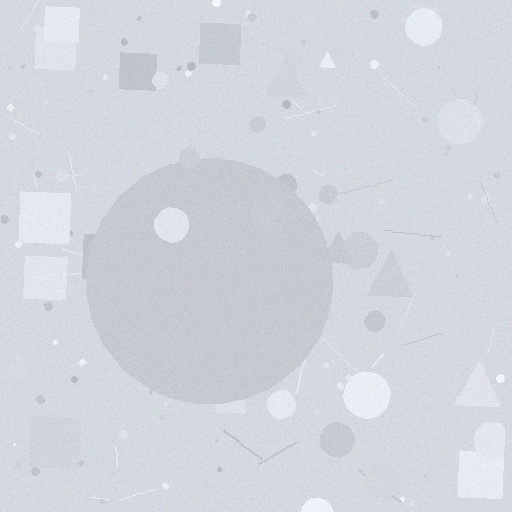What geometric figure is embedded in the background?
A circle is embedded in the background.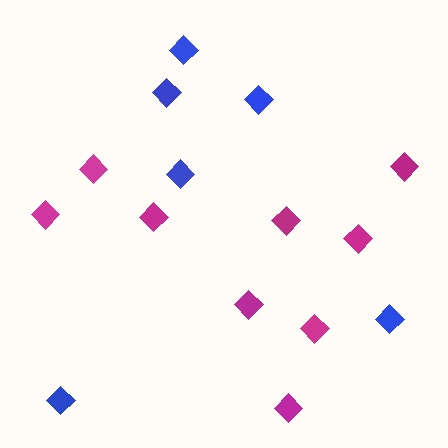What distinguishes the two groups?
There are 2 groups: one group of magenta diamonds (9) and one group of blue diamonds (6).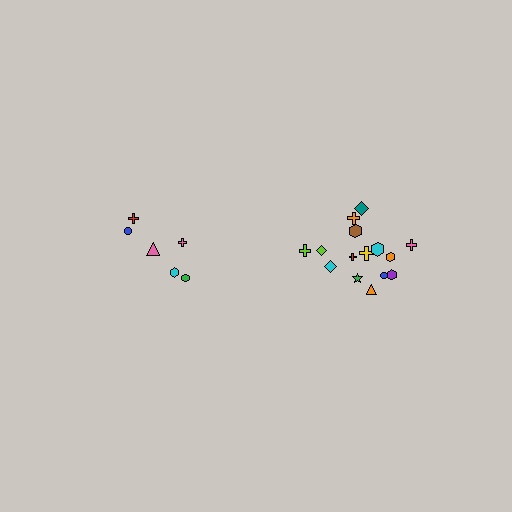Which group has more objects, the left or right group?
The right group.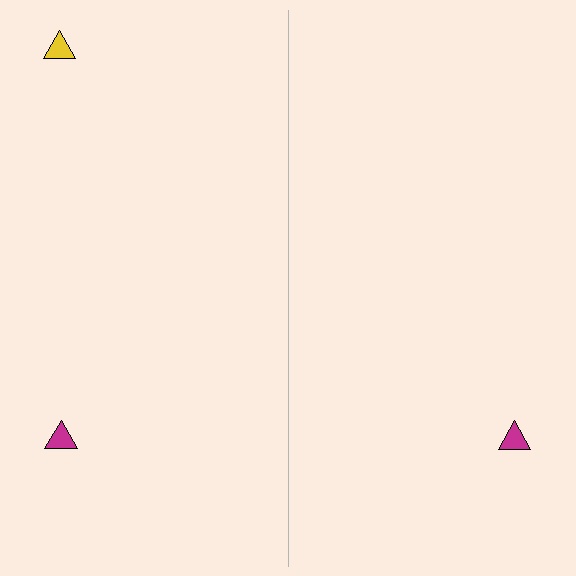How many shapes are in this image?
There are 3 shapes in this image.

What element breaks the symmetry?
A yellow triangle is missing from the right side.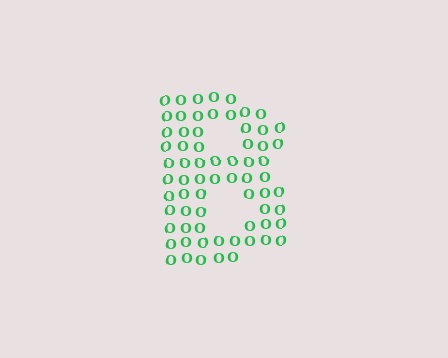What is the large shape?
The large shape is the letter B.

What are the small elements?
The small elements are letter O's.